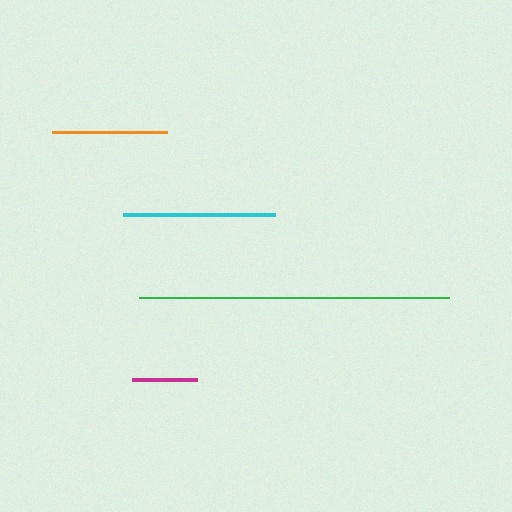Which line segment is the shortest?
The magenta line is the shortest at approximately 65 pixels.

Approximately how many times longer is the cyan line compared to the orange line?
The cyan line is approximately 1.3 times the length of the orange line.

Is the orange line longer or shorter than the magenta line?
The orange line is longer than the magenta line.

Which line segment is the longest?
The green line is the longest at approximately 310 pixels.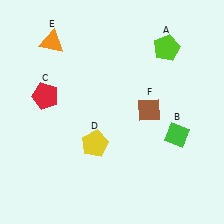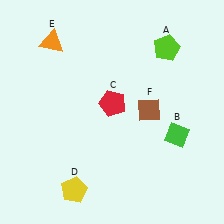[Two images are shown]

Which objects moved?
The objects that moved are: the red pentagon (C), the yellow pentagon (D).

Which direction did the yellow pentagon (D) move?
The yellow pentagon (D) moved down.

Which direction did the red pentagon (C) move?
The red pentagon (C) moved right.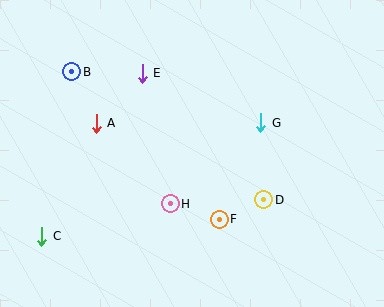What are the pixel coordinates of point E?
Point E is at (142, 73).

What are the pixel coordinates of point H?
Point H is at (170, 204).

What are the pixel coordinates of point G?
Point G is at (261, 123).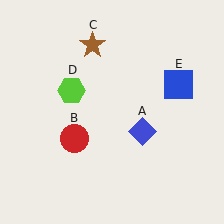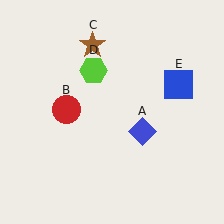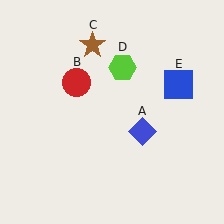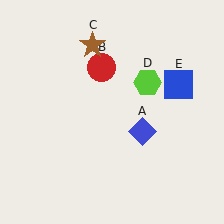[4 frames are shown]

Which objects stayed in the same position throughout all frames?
Blue diamond (object A) and brown star (object C) and blue square (object E) remained stationary.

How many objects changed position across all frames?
2 objects changed position: red circle (object B), lime hexagon (object D).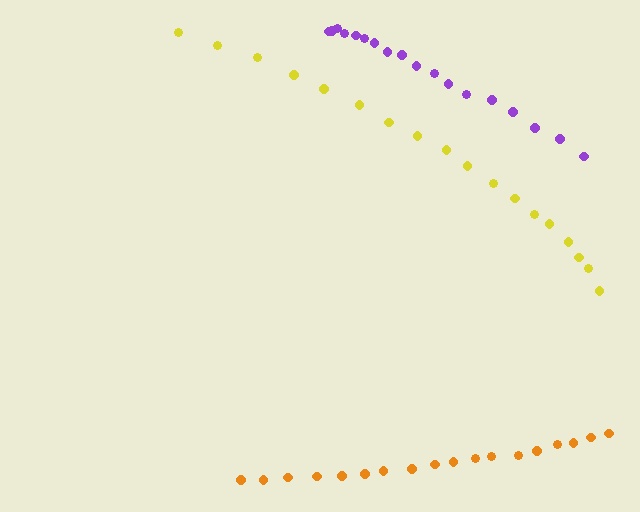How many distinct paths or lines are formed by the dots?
There are 3 distinct paths.